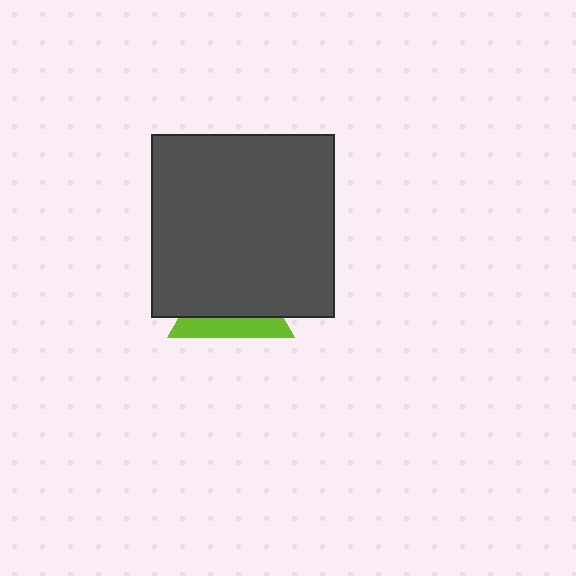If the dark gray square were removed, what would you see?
You would see the complete lime triangle.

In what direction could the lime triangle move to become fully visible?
The lime triangle could move down. That would shift it out from behind the dark gray square entirely.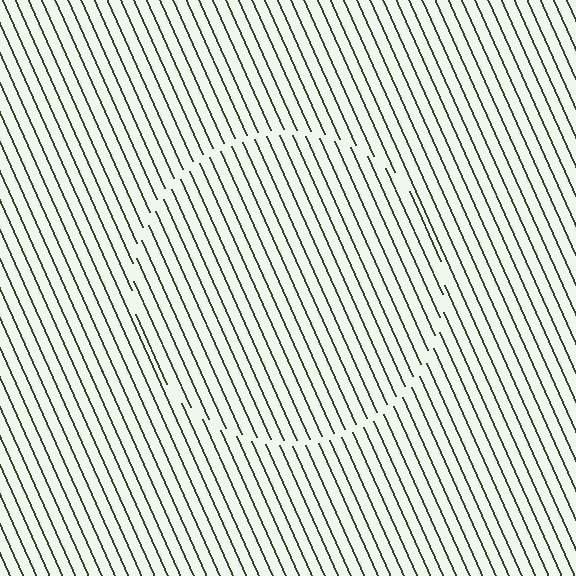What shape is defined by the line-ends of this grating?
An illusory circle. The interior of the shape contains the same grating, shifted by half a period — the contour is defined by the phase discontinuity where line-ends from the inner and outer gratings abut.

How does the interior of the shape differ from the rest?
The interior of the shape contains the same grating, shifted by half a period — the contour is defined by the phase discontinuity where line-ends from the inner and outer gratings abut.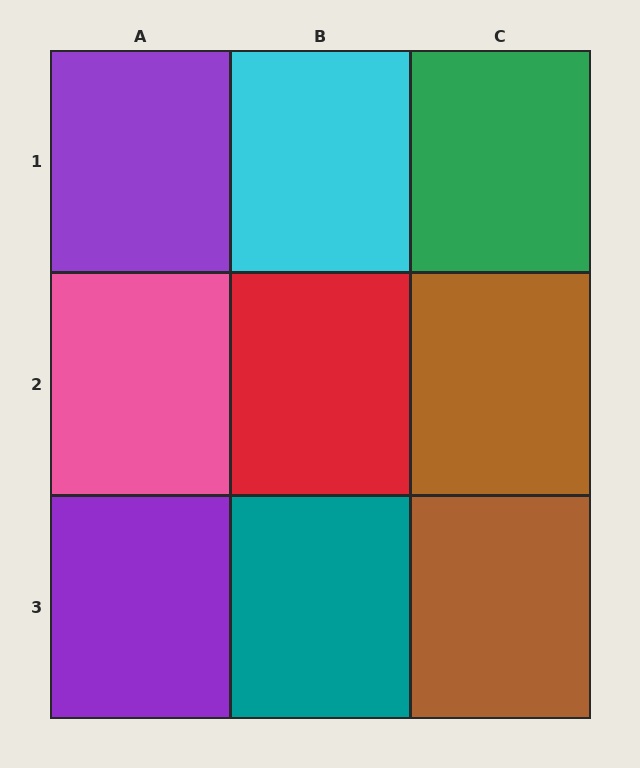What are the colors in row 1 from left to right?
Purple, cyan, green.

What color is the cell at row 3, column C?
Brown.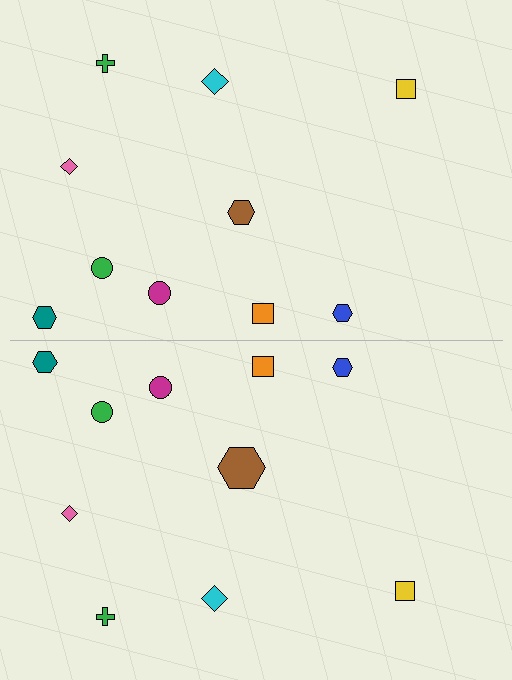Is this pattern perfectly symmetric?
No, the pattern is not perfectly symmetric. The brown hexagon on the bottom side has a different size than its mirror counterpart.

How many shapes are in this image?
There are 20 shapes in this image.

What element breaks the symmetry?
The brown hexagon on the bottom side has a different size than its mirror counterpart.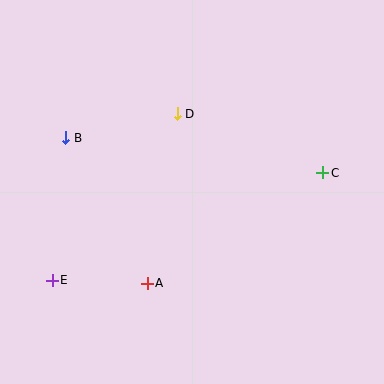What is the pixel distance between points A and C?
The distance between A and C is 207 pixels.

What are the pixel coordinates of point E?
Point E is at (52, 280).